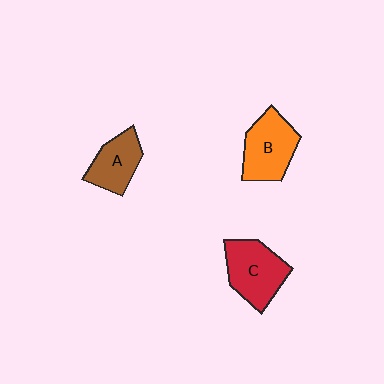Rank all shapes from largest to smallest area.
From largest to smallest: C (red), B (orange), A (brown).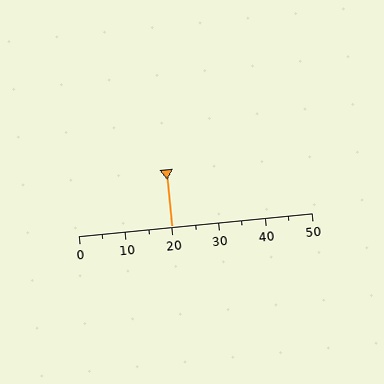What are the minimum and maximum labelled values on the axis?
The axis runs from 0 to 50.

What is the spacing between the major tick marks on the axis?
The major ticks are spaced 10 apart.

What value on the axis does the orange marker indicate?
The marker indicates approximately 20.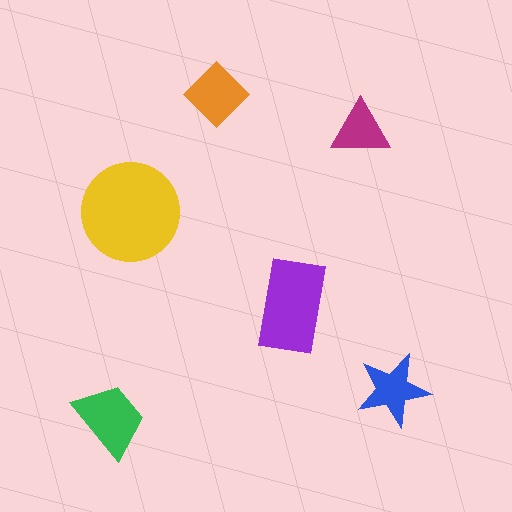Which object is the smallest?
The magenta triangle.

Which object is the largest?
The yellow circle.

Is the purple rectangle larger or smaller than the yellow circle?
Smaller.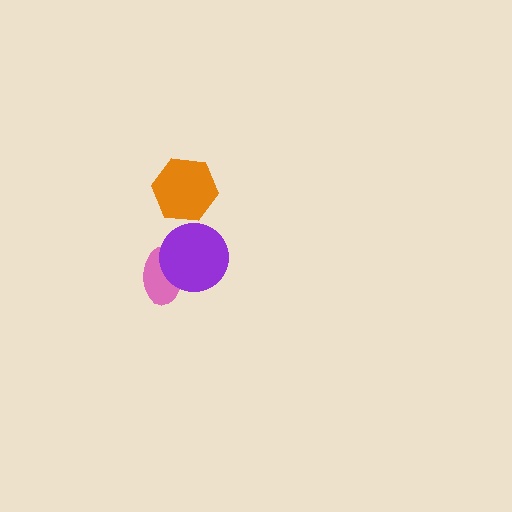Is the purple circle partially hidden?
No, no other shape covers it.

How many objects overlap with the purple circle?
1 object overlaps with the purple circle.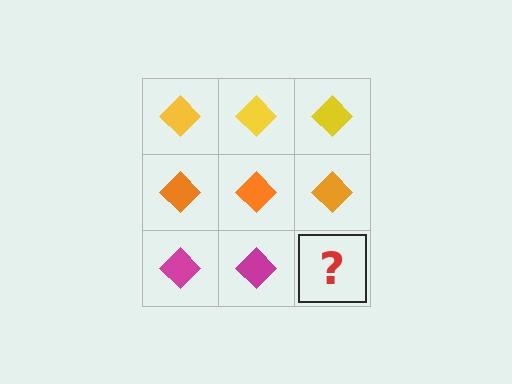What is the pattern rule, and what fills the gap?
The rule is that each row has a consistent color. The gap should be filled with a magenta diamond.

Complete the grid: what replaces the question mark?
The question mark should be replaced with a magenta diamond.